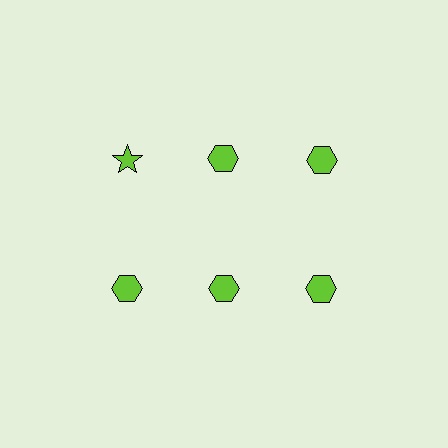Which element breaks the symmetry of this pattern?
The lime star in the top row, leftmost column breaks the symmetry. All other shapes are lime hexagons.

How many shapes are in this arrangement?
There are 6 shapes arranged in a grid pattern.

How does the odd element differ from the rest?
It has a different shape: star instead of hexagon.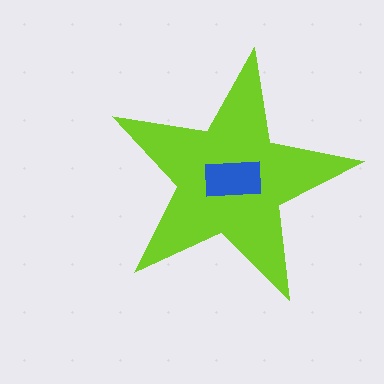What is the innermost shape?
The blue rectangle.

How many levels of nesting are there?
2.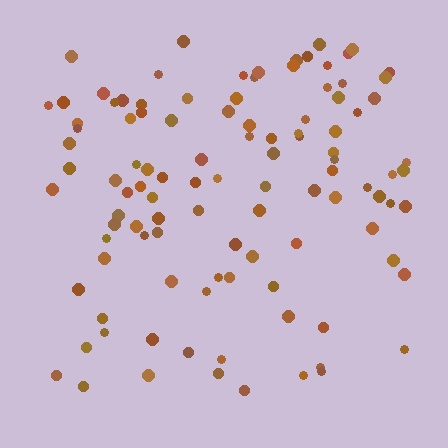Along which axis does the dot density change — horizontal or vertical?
Vertical.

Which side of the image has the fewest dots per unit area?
The bottom.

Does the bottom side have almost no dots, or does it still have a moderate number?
Still a moderate number, just noticeably fewer than the top.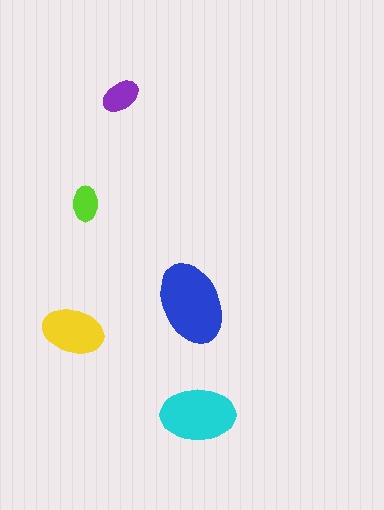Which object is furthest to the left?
The yellow ellipse is leftmost.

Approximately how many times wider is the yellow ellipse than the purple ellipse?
About 1.5 times wider.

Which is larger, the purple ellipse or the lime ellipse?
The purple one.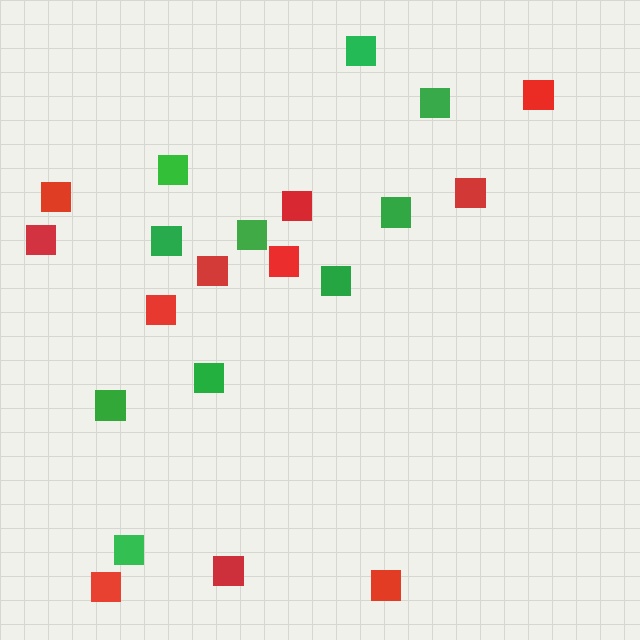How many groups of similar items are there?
There are 2 groups: one group of red squares (11) and one group of green squares (10).